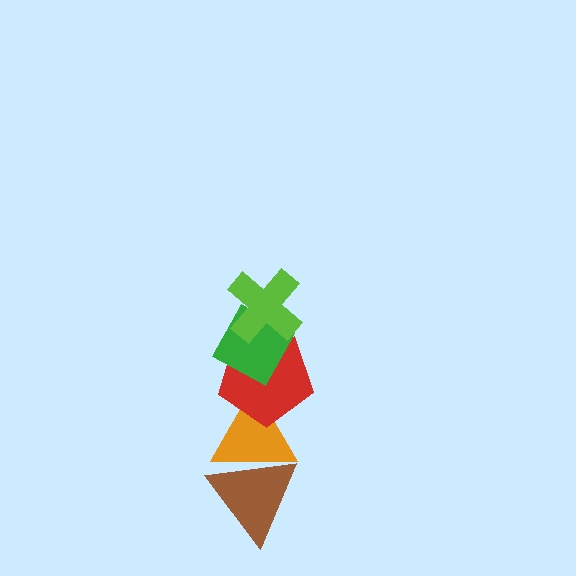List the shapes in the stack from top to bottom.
From top to bottom: the lime cross, the green diamond, the red pentagon, the orange triangle, the brown triangle.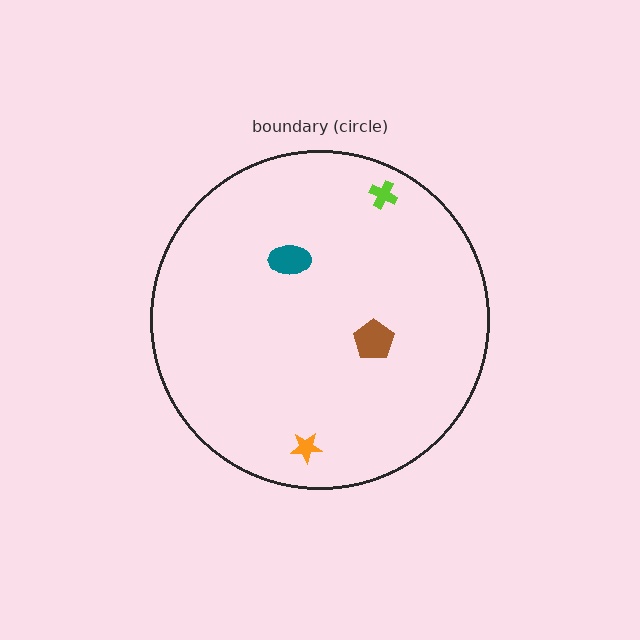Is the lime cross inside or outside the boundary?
Inside.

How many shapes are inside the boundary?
4 inside, 0 outside.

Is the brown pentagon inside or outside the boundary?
Inside.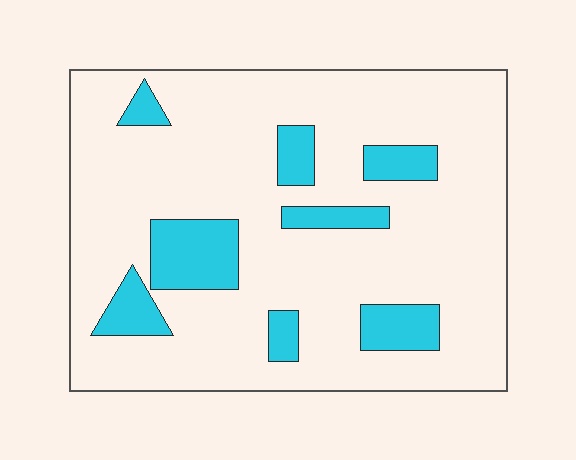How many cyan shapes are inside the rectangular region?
8.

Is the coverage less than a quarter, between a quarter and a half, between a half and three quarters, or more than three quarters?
Less than a quarter.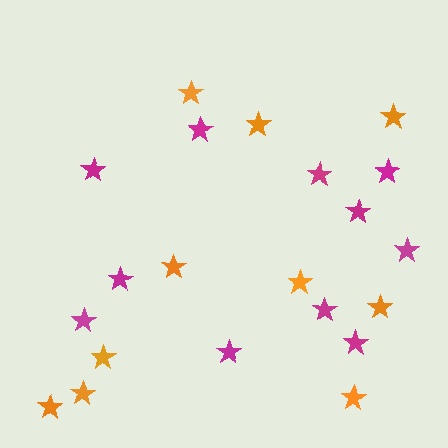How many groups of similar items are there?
There are 2 groups: one group of magenta stars (11) and one group of orange stars (10).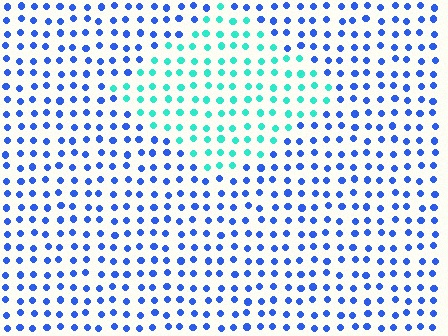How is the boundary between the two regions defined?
The boundary is defined purely by a slight shift in hue (about 55 degrees). Spacing, size, and orientation are identical on both sides.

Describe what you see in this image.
The image is filled with small blue elements in a uniform arrangement. A diamond-shaped region is visible where the elements are tinted to a slightly different hue, forming a subtle color boundary.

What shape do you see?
I see a diamond.